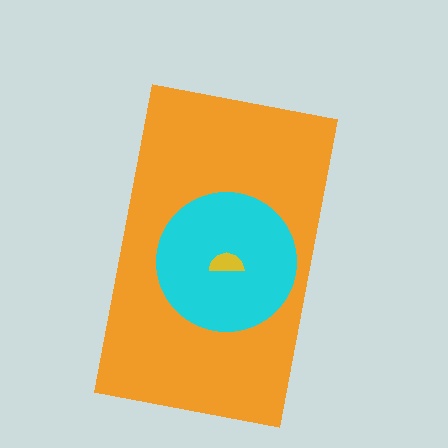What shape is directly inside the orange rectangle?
The cyan circle.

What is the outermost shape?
The orange rectangle.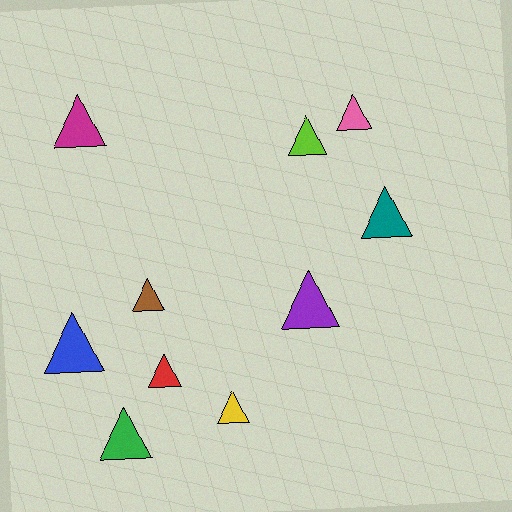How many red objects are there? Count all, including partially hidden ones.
There is 1 red object.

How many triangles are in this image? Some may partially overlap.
There are 10 triangles.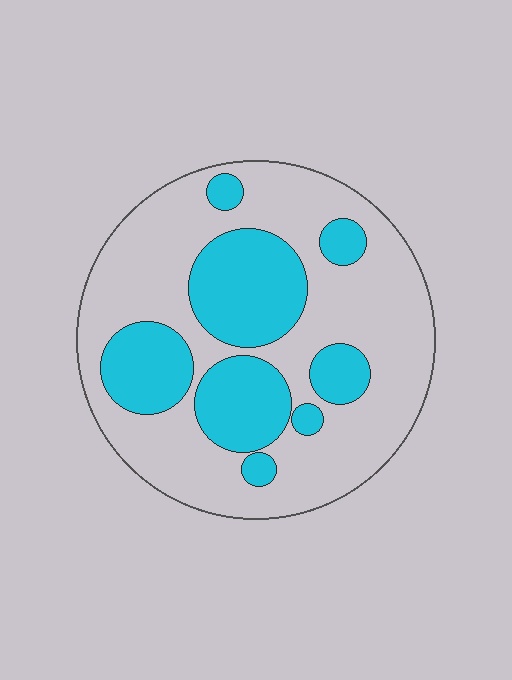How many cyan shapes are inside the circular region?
8.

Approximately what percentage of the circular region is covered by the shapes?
Approximately 35%.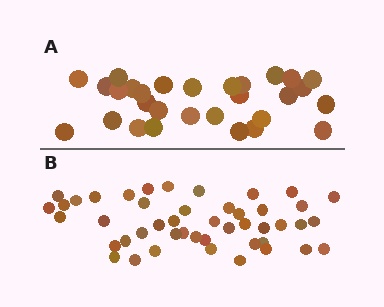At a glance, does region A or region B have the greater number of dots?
Region B (the bottom region) has more dots.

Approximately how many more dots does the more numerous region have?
Region B has approximately 15 more dots than region A.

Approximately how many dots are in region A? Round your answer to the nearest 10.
About 30 dots. (The exact count is 29, which rounds to 30.)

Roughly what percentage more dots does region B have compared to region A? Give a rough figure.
About 60% more.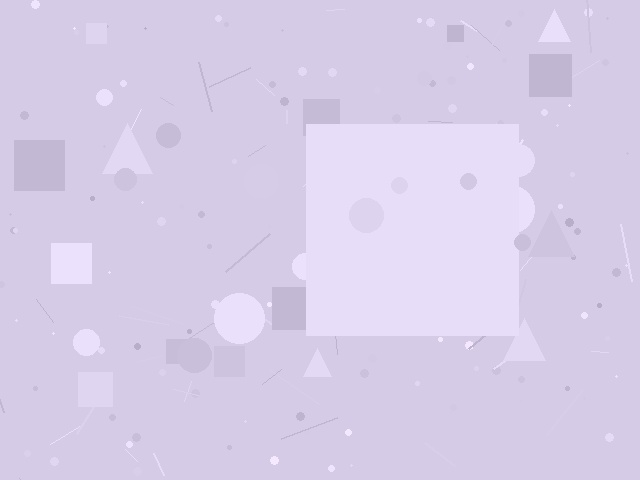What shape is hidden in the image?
A square is hidden in the image.